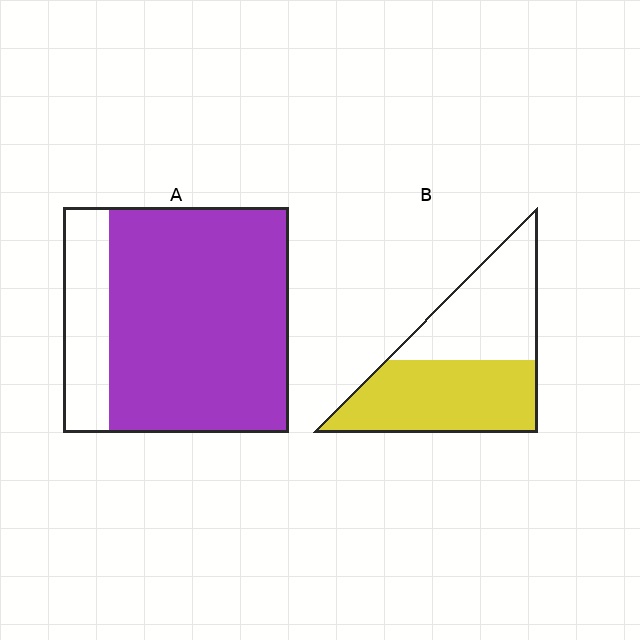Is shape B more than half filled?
Yes.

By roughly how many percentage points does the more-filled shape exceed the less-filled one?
By roughly 25 percentage points (A over B).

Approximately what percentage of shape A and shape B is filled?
A is approximately 80% and B is approximately 55%.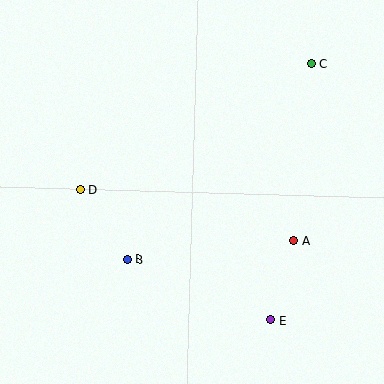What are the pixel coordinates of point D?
Point D is at (80, 189).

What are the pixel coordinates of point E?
Point E is at (271, 320).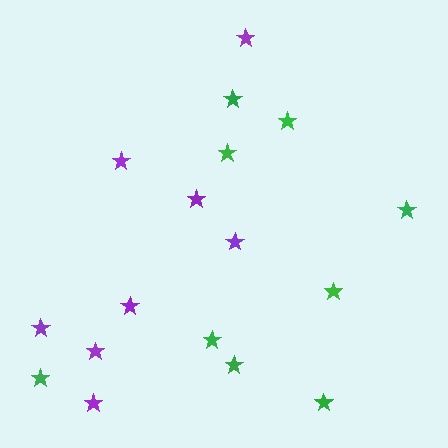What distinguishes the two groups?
There are 2 groups: one group of purple stars (8) and one group of green stars (9).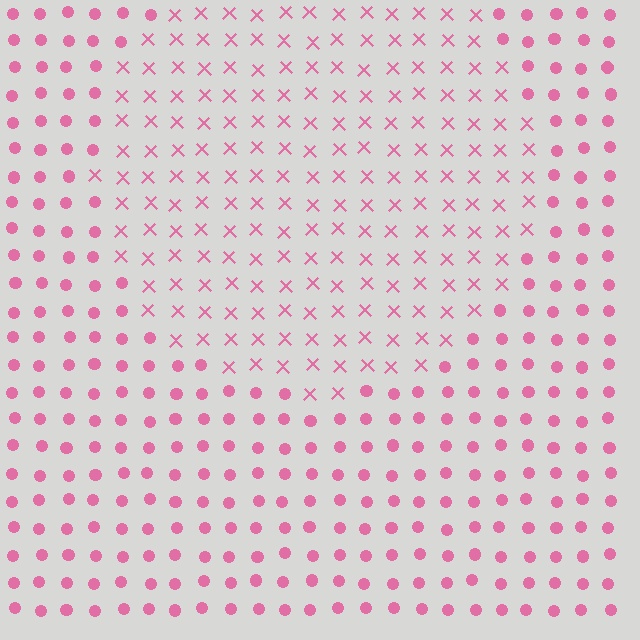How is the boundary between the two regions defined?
The boundary is defined by a change in element shape: X marks inside vs. circles outside. All elements share the same color and spacing.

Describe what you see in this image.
The image is filled with small pink elements arranged in a uniform grid. A circle-shaped region contains X marks, while the surrounding area contains circles. The boundary is defined purely by the change in element shape.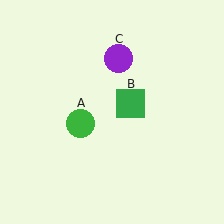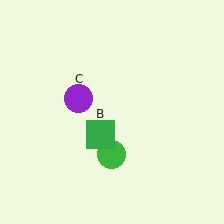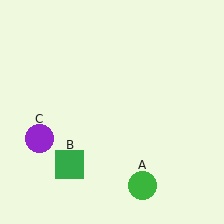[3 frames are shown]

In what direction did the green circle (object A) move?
The green circle (object A) moved down and to the right.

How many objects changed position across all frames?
3 objects changed position: green circle (object A), green square (object B), purple circle (object C).